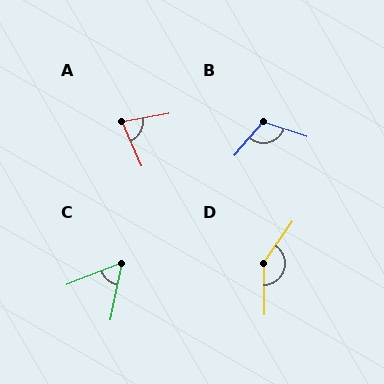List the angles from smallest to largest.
C (57°), A (77°), B (113°), D (145°).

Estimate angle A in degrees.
Approximately 77 degrees.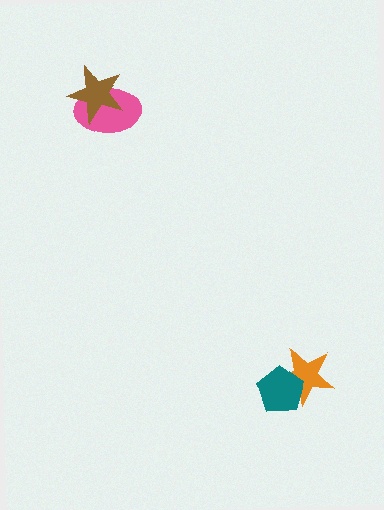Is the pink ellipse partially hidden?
Yes, it is partially covered by another shape.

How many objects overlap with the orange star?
1 object overlaps with the orange star.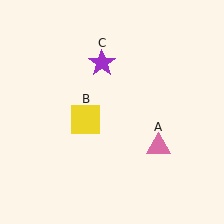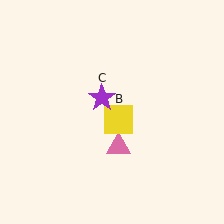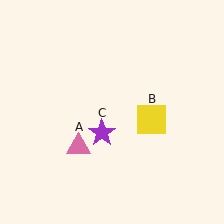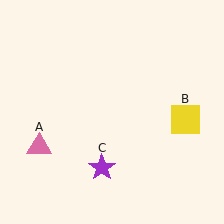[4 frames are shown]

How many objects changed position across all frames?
3 objects changed position: pink triangle (object A), yellow square (object B), purple star (object C).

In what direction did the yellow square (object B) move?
The yellow square (object B) moved right.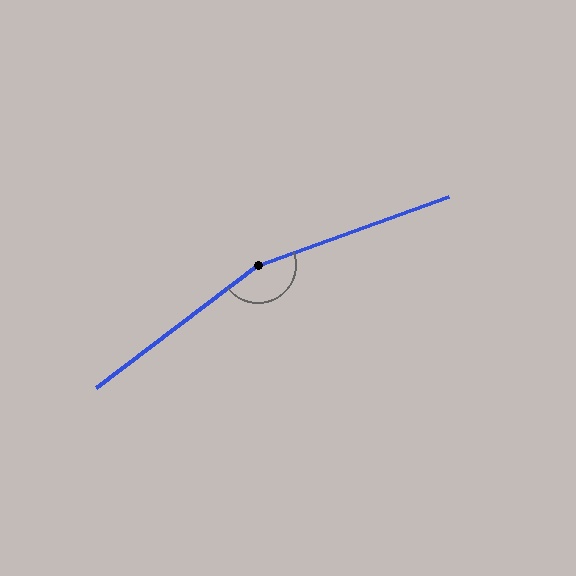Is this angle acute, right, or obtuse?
It is obtuse.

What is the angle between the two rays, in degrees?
Approximately 162 degrees.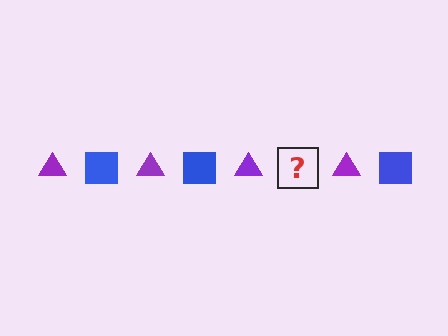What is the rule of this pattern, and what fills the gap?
The rule is that the pattern alternates between purple triangle and blue square. The gap should be filled with a blue square.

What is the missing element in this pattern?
The missing element is a blue square.